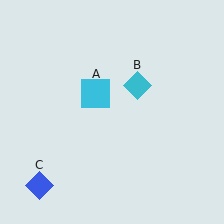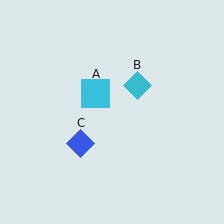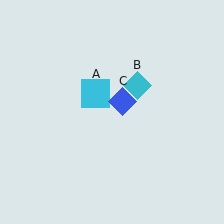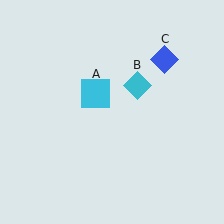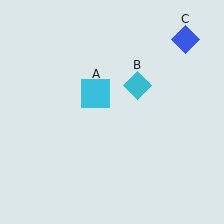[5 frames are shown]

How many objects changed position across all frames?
1 object changed position: blue diamond (object C).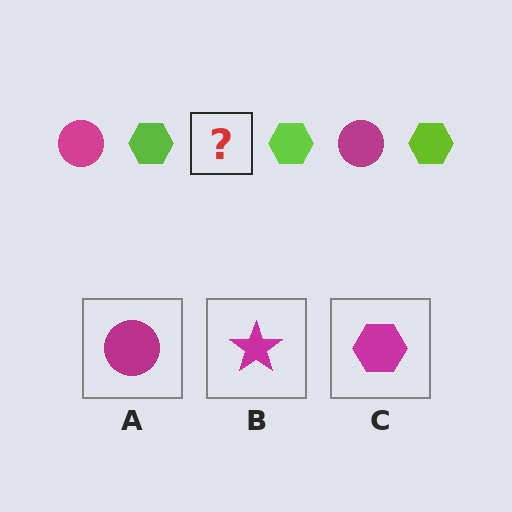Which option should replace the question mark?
Option A.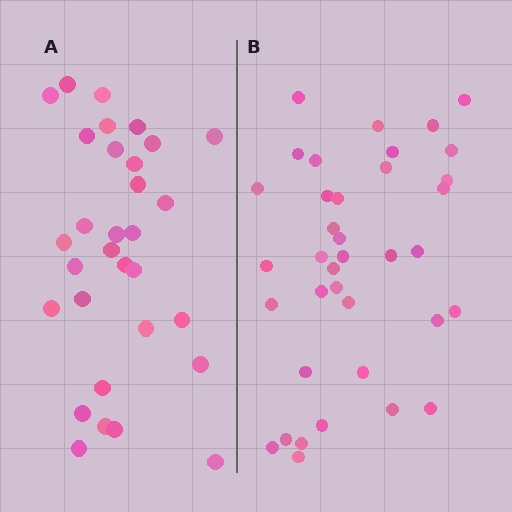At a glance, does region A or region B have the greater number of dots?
Region B (the right region) has more dots.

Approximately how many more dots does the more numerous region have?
Region B has about 6 more dots than region A.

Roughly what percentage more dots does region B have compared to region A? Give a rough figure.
About 20% more.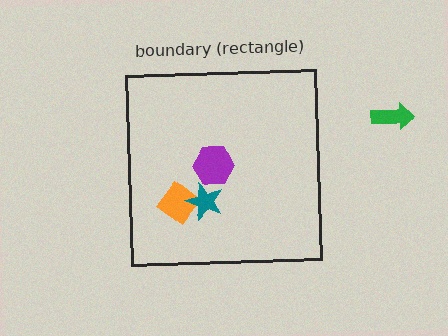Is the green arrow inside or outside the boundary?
Outside.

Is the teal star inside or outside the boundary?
Inside.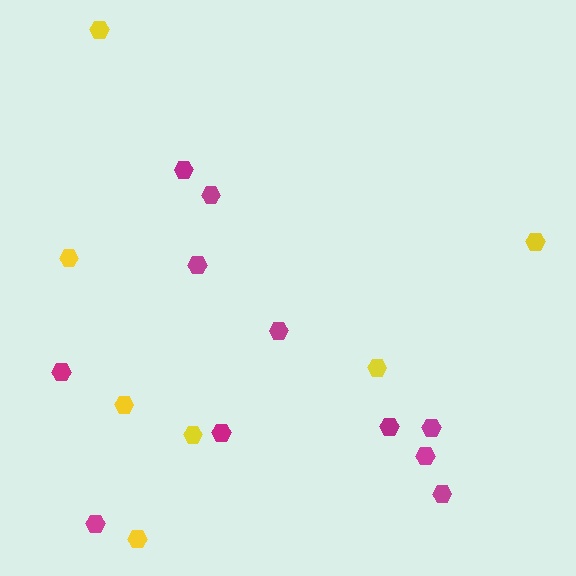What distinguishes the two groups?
There are 2 groups: one group of magenta hexagons (11) and one group of yellow hexagons (7).